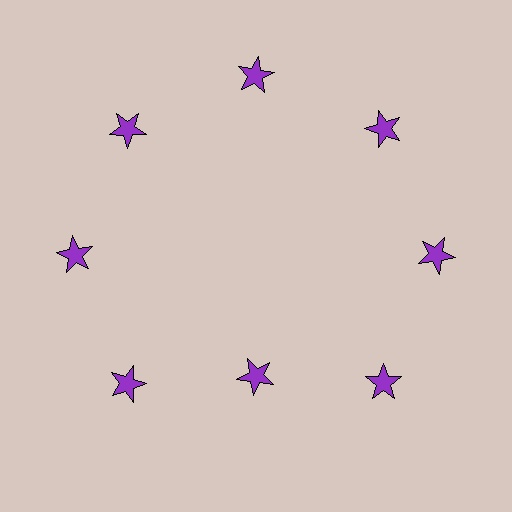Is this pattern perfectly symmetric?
No. The 8 purple stars are arranged in a ring, but one element near the 6 o'clock position is pulled inward toward the center, breaking the 8-fold rotational symmetry.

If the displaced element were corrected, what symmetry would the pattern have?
It would have 8-fold rotational symmetry — the pattern would map onto itself every 45 degrees.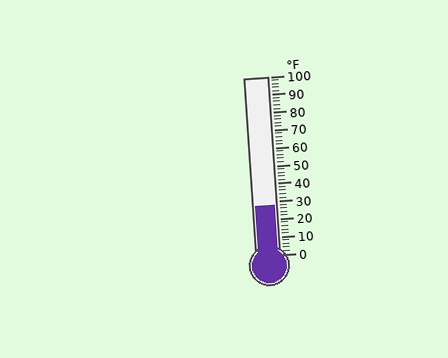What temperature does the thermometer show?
The thermometer shows approximately 28°F.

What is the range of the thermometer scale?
The thermometer scale ranges from 0°F to 100°F.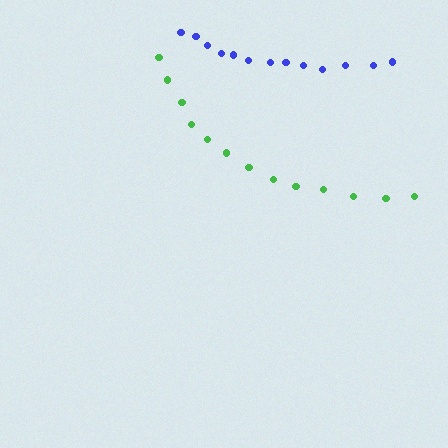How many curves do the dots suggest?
There are 2 distinct paths.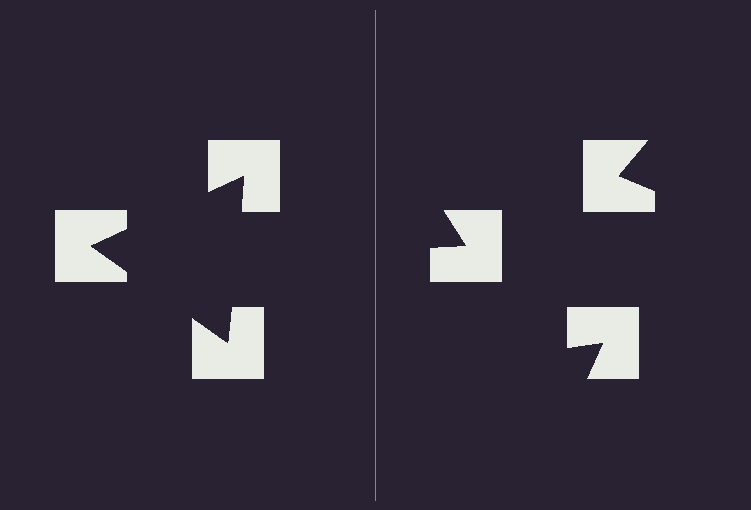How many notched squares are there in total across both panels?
6 — 3 on each side.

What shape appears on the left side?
An illusory triangle.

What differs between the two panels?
The notched squares are positioned identically on both sides; only the wedge orientations differ. On the left they align to a triangle; on the right they are misaligned.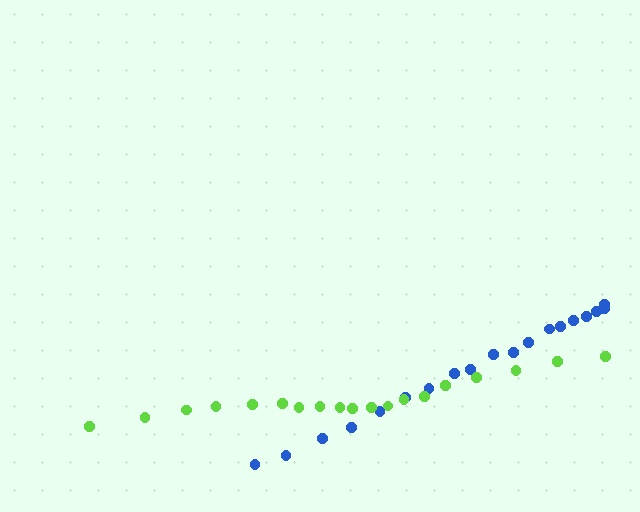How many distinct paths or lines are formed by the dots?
There are 2 distinct paths.